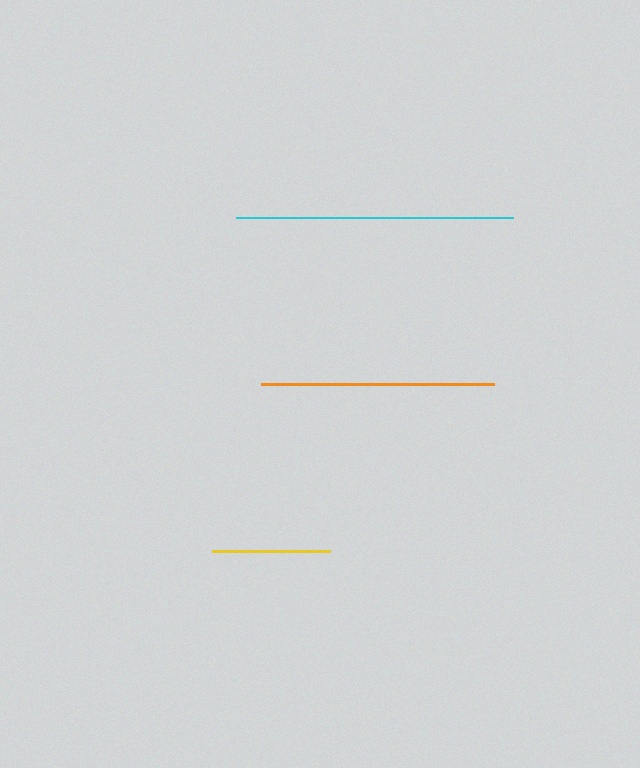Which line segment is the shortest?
The yellow line is the shortest at approximately 118 pixels.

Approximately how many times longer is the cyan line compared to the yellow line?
The cyan line is approximately 2.4 times the length of the yellow line.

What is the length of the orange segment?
The orange segment is approximately 233 pixels long.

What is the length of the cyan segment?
The cyan segment is approximately 278 pixels long.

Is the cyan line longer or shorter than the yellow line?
The cyan line is longer than the yellow line.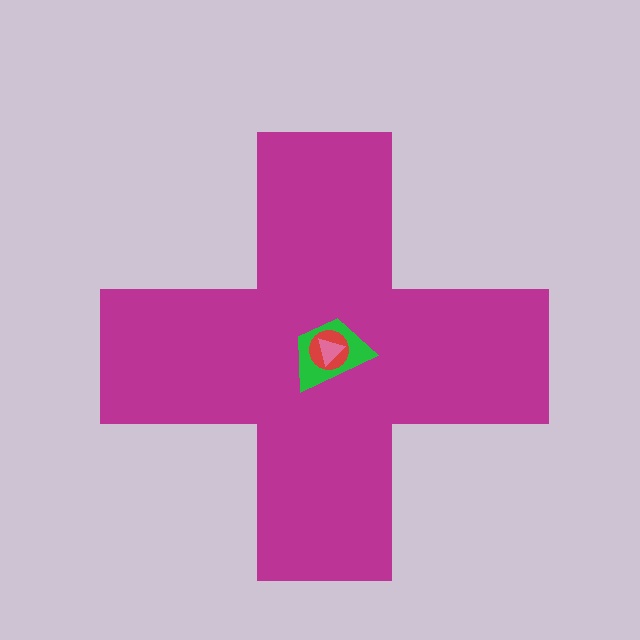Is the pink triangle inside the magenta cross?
Yes.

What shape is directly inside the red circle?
The pink triangle.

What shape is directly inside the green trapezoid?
The red circle.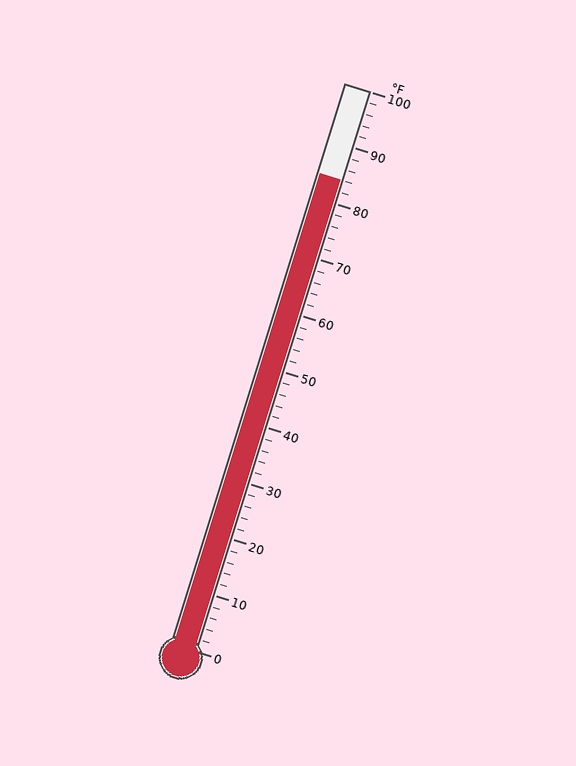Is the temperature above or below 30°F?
The temperature is above 30°F.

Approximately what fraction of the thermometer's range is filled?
The thermometer is filled to approximately 85% of its range.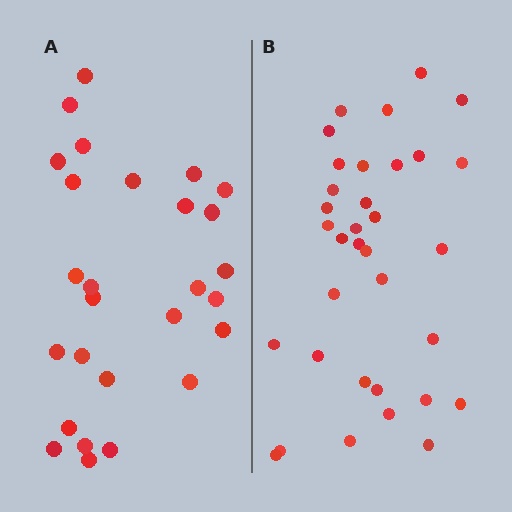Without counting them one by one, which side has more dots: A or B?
Region B (the right region) has more dots.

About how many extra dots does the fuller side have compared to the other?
Region B has roughly 8 or so more dots than region A.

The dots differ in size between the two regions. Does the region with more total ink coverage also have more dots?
No. Region A has more total ink coverage because its dots are larger, but region B actually contains more individual dots. Total area can be misleading — the number of items is what matters here.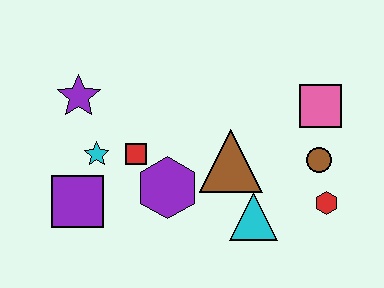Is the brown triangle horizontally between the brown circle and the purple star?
Yes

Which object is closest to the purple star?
The cyan star is closest to the purple star.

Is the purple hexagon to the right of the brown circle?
No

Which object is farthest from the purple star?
The red hexagon is farthest from the purple star.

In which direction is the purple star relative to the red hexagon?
The purple star is to the left of the red hexagon.